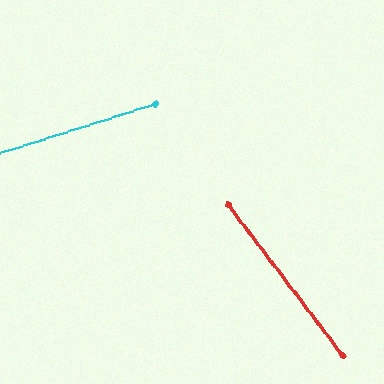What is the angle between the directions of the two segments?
Approximately 70 degrees.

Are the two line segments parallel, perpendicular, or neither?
Neither parallel nor perpendicular — they differ by about 70°.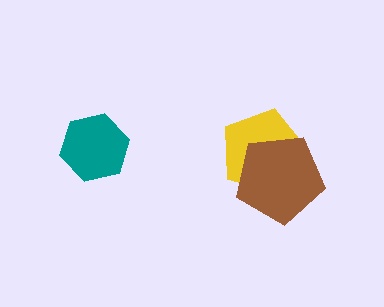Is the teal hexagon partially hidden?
No, no other shape covers it.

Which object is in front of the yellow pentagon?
The brown pentagon is in front of the yellow pentagon.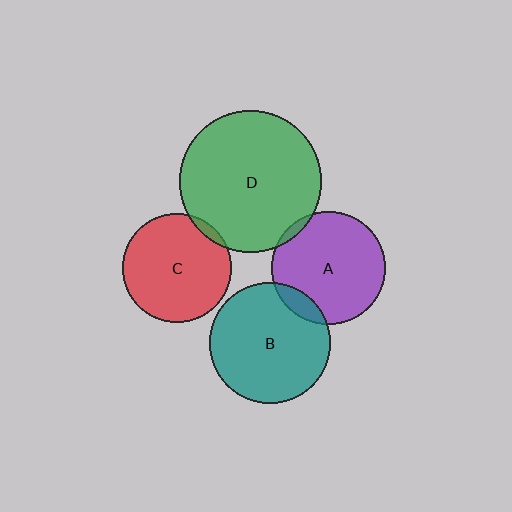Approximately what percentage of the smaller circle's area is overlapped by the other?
Approximately 5%.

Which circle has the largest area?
Circle D (green).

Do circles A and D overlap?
Yes.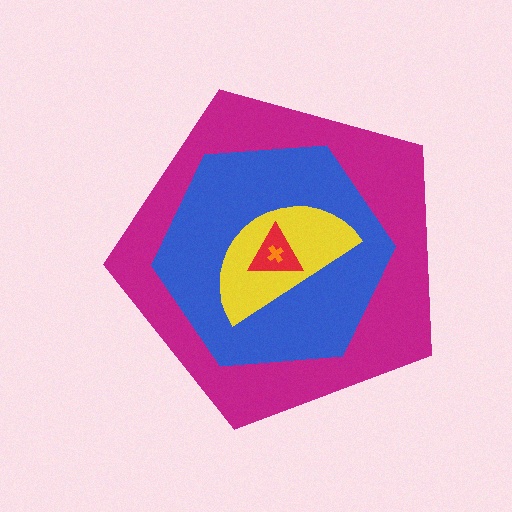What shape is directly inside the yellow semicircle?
The red triangle.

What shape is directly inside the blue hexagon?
The yellow semicircle.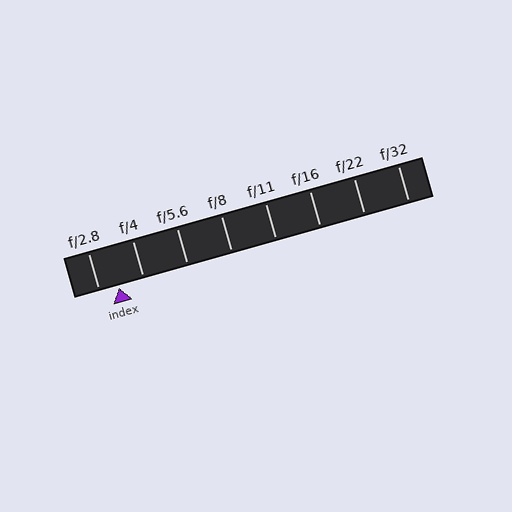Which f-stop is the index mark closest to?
The index mark is closest to f/2.8.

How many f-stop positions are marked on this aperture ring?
There are 8 f-stop positions marked.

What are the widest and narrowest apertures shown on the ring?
The widest aperture shown is f/2.8 and the narrowest is f/32.